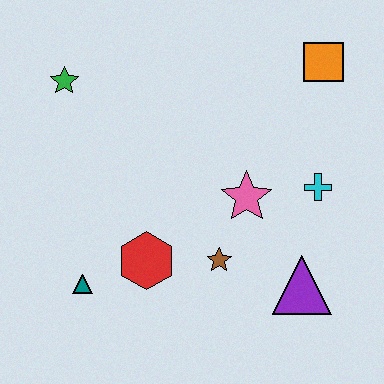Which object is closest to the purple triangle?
The brown star is closest to the purple triangle.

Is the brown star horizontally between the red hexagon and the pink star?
Yes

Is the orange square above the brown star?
Yes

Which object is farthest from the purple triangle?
The green star is farthest from the purple triangle.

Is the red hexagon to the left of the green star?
No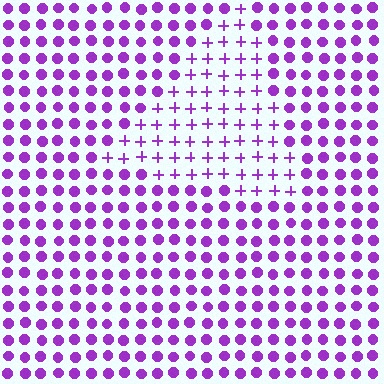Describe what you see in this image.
The image is filled with small purple elements arranged in a uniform grid. A triangle-shaped region contains plus signs, while the surrounding area contains circles. The boundary is defined purely by the change in element shape.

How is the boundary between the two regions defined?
The boundary is defined by a change in element shape: plus signs inside vs. circles outside. All elements share the same color and spacing.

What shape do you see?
I see a triangle.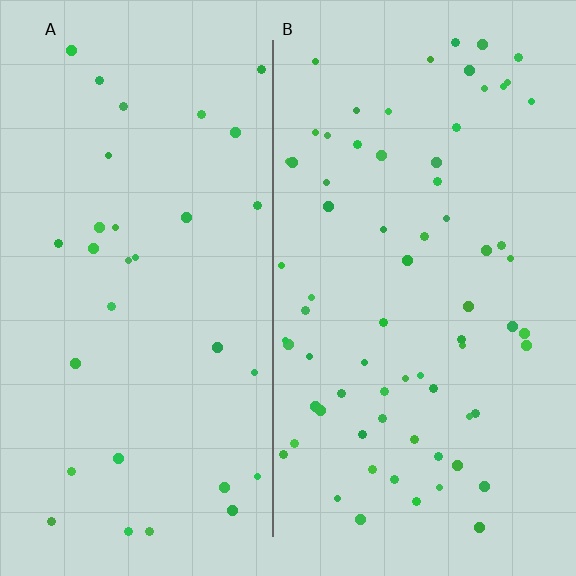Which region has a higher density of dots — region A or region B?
B (the right).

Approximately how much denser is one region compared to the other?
Approximately 2.2× — region B over region A.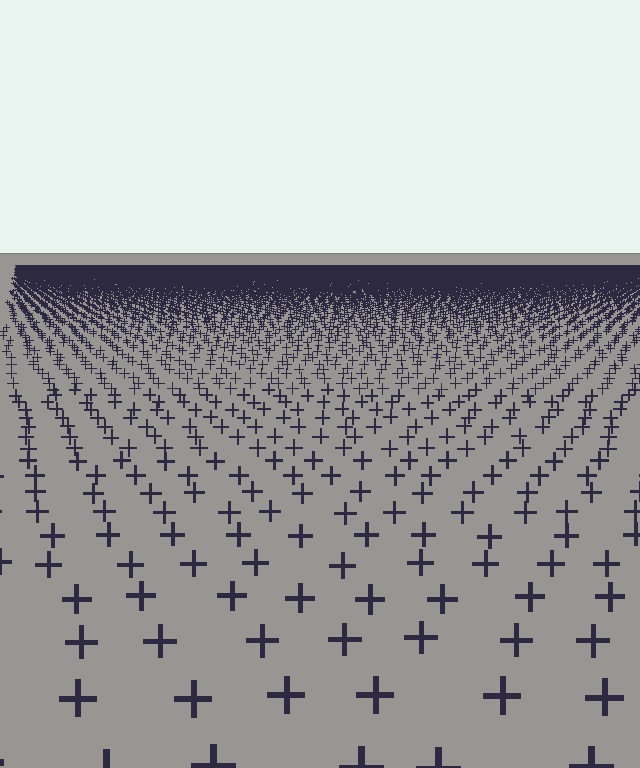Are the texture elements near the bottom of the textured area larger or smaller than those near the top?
Larger. Near the bottom, elements are closer to the viewer and appear at a bigger on-screen size.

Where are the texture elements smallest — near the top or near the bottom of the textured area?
Near the top.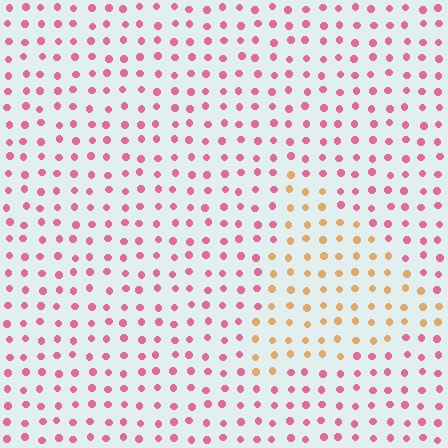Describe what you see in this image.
The image is filled with small pink elements in a uniform arrangement. A triangle-shaped region is visible where the elements are tinted to a slightly different hue, forming a subtle color boundary.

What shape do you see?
I see a triangle.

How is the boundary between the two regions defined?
The boundary is defined purely by a slight shift in hue (about 57 degrees). Spacing, size, and orientation are identical on both sides.